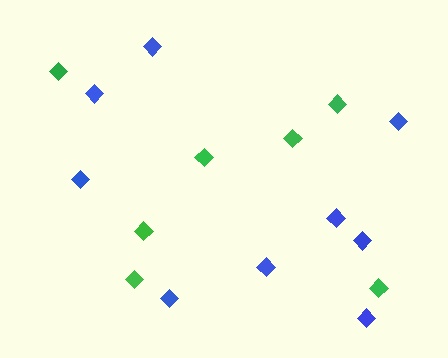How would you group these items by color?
There are 2 groups: one group of green diamonds (7) and one group of blue diamonds (9).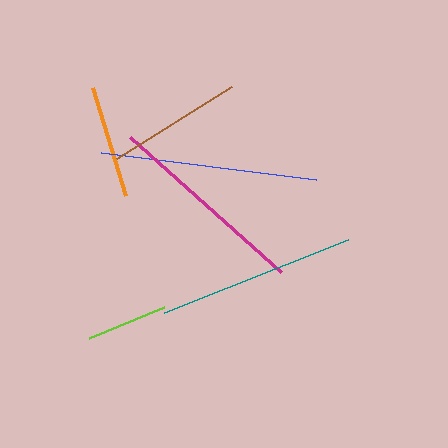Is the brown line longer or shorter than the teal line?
The teal line is longer than the brown line.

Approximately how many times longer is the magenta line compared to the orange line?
The magenta line is approximately 1.8 times the length of the orange line.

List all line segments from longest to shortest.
From longest to shortest: blue, magenta, teal, brown, orange, lime.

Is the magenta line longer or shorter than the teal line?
The magenta line is longer than the teal line.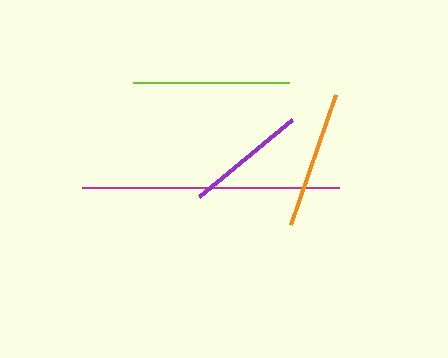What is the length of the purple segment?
The purple segment is approximately 121 pixels long.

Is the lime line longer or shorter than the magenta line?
The magenta line is longer than the lime line.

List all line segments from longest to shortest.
From longest to shortest: magenta, lime, orange, purple.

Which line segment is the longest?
The magenta line is the longest at approximately 257 pixels.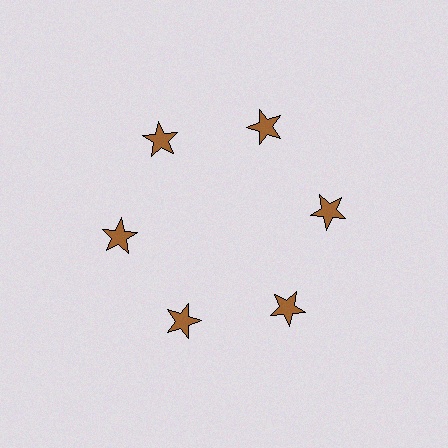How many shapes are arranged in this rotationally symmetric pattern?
There are 6 shapes, arranged in 6 groups of 1.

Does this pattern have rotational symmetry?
Yes, this pattern has 6-fold rotational symmetry. It looks the same after rotating 60 degrees around the center.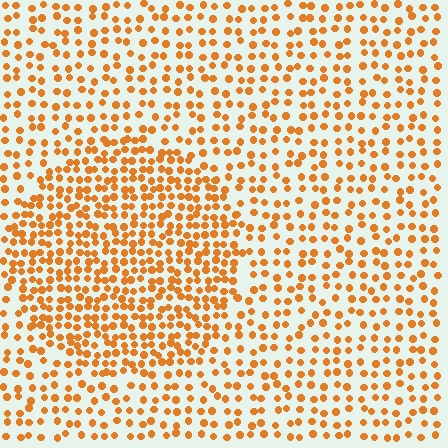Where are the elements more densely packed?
The elements are more densely packed inside the circle boundary.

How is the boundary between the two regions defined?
The boundary is defined by a change in element density (approximately 1.8x ratio). All elements are the same color, size, and shape.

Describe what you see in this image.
The image contains small orange elements arranged at two different densities. A circle-shaped region is visible where the elements are more densely packed than the surrounding area.